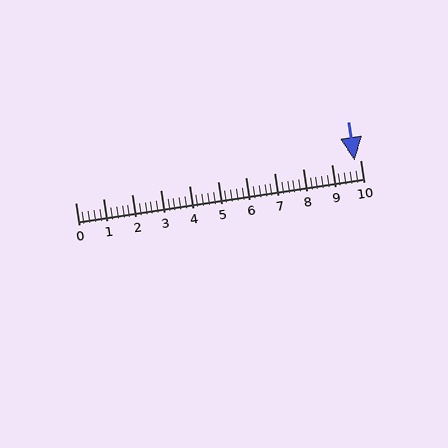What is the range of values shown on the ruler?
The ruler shows values from 0 to 10.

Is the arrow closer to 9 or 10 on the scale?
The arrow is closer to 10.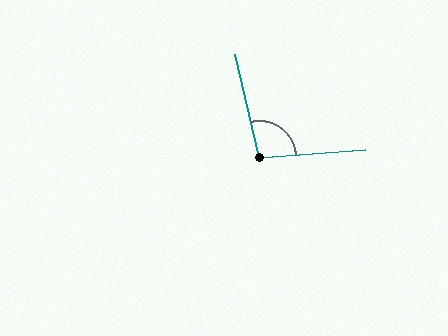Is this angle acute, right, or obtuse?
It is obtuse.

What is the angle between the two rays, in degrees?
Approximately 99 degrees.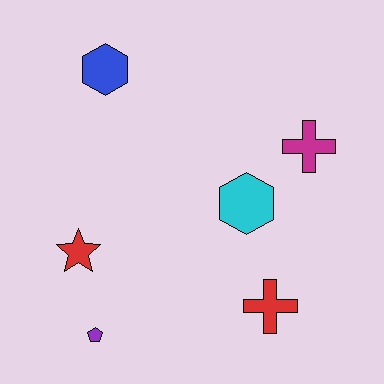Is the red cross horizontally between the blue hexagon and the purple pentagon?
No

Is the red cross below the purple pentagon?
No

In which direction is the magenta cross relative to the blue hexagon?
The magenta cross is to the right of the blue hexagon.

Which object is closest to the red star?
The purple pentagon is closest to the red star.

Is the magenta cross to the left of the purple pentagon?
No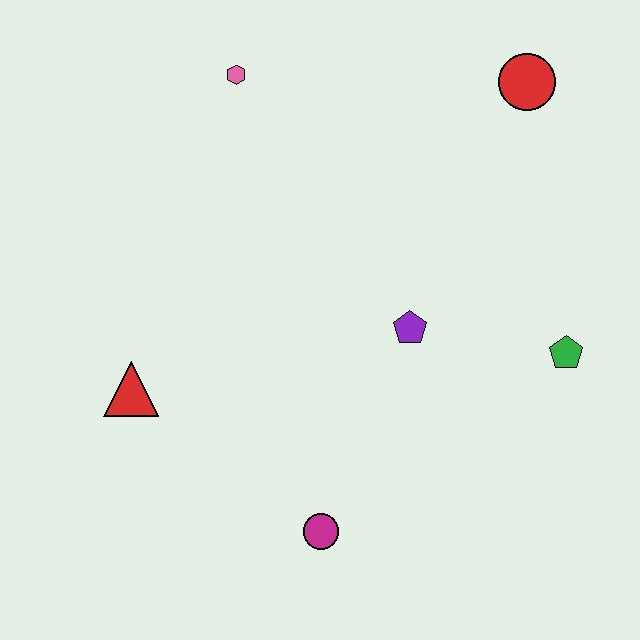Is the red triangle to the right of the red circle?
No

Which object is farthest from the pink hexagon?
The magenta circle is farthest from the pink hexagon.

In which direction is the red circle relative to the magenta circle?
The red circle is above the magenta circle.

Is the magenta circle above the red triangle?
No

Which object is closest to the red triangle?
The magenta circle is closest to the red triangle.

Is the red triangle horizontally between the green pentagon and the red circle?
No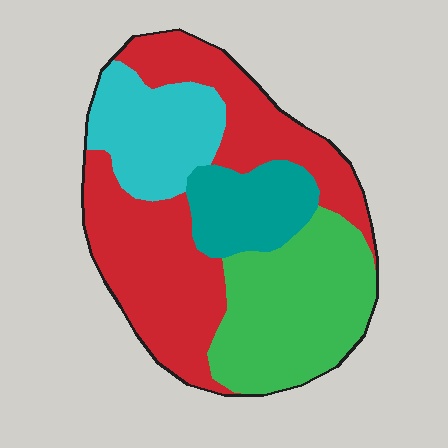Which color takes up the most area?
Red, at roughly 45%.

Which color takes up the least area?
Teal, at roughly 15%.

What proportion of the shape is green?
Green covers 27% of the shape.